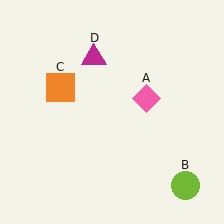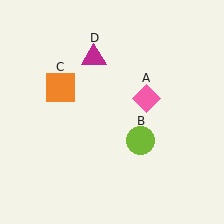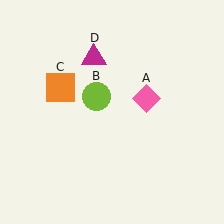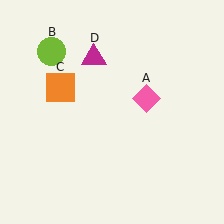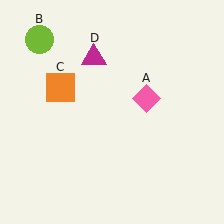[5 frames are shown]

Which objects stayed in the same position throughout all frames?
Pink diamond (object A) and orange square (object C) and magenta triangle (object D) remained stationary.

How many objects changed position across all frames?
1 object changed position: lime circle (object B).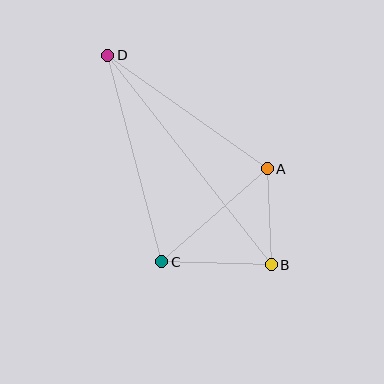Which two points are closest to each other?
Points A and B are closest to each other.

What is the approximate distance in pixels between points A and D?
The distance between A and D is approximately 196 pixels.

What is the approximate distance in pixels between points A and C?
The distance between A and C is approximately 141 pixels.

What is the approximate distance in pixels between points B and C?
The distance between B and C is approximately 109 pixels.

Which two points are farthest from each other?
Points B and D are farthest from each other.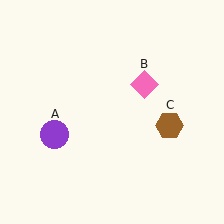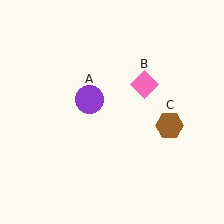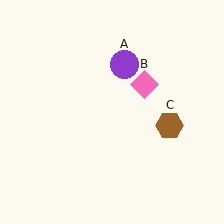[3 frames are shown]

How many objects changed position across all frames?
1 object changed position: purple circle (object A).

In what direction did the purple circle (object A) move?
The purple circle (object A) moved up and to the right.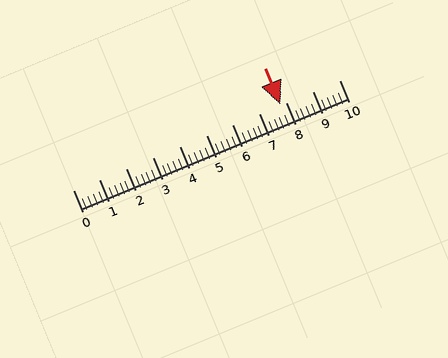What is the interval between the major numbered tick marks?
The major tick marks are spaced 1 units apart.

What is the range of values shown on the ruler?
The ruler shows values from 0 to 10.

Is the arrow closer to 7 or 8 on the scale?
The arrow is closer to 8.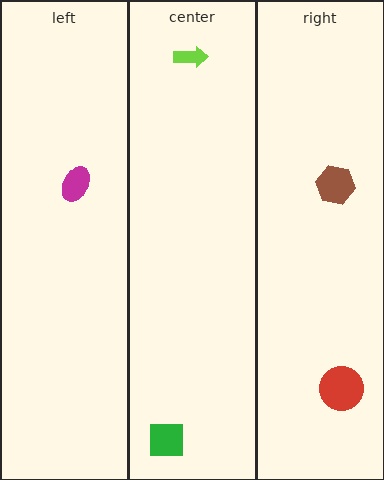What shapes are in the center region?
The lime arrow, the green square.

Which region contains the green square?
The center region.